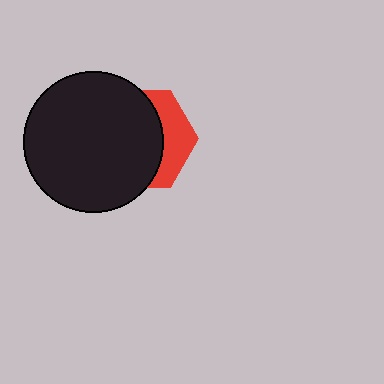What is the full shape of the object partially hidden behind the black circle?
The partially hidden object is a red hexagon.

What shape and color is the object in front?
The object in front is a black circle.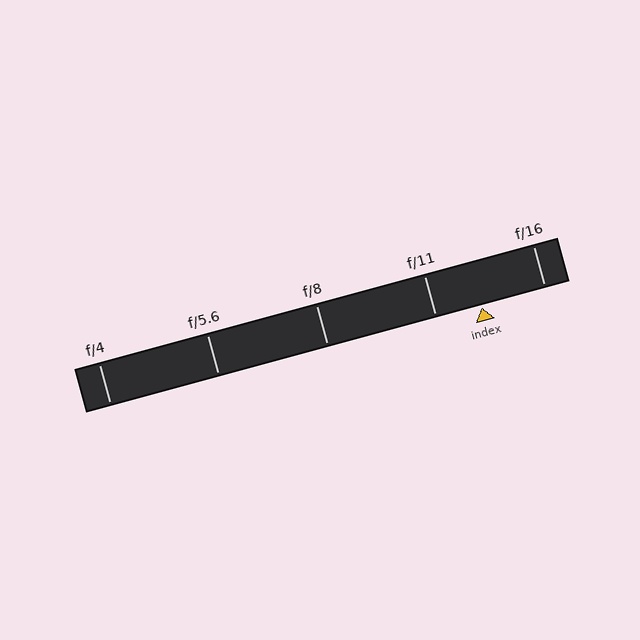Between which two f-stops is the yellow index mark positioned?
The index mark is between f/11 and f/16.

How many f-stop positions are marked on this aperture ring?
There are 5 f-stop positions marked.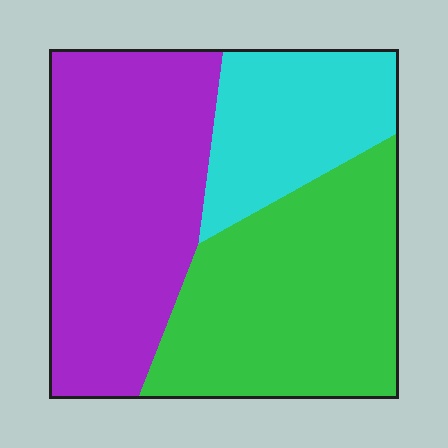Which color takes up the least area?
Cyan, at roughly 20%.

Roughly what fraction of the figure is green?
Green covers roughly 40% of the figure.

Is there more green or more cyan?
Green.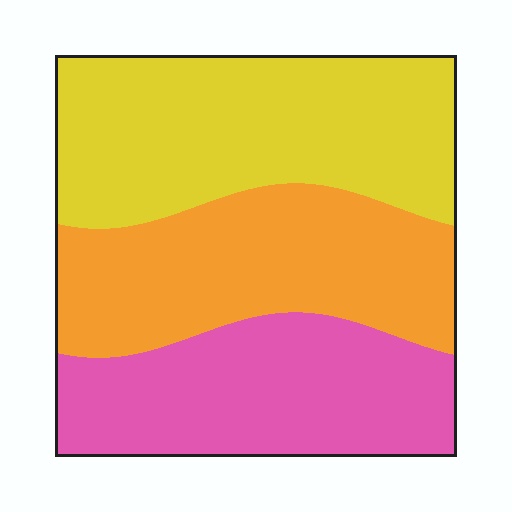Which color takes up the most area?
Yellow, at roughly 40%.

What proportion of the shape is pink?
Pink covers around 30% of the shape.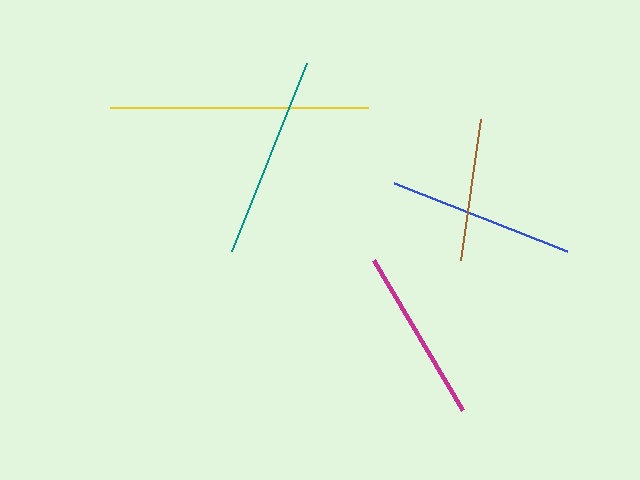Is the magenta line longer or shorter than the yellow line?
The yellow line is longer than the magenta line.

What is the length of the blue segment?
The blue segment is approximately 186 pixels long.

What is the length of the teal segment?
The teal segment is approximately 202 pixels long.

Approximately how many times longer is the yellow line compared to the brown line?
The yellow line is approximately 1.8 times the length of the brown line.